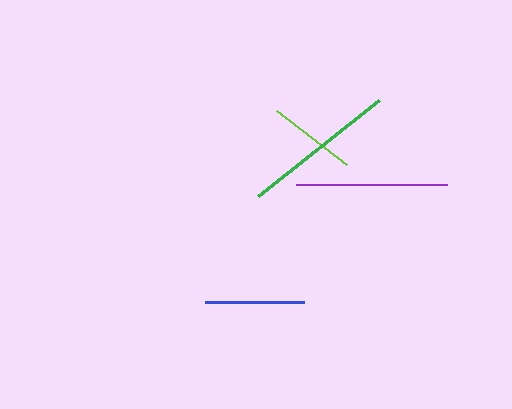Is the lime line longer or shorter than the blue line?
The blue line is longer than the lime line.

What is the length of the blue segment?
The blue segment is approximately 99 pixels long.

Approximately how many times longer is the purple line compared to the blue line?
The purple line is approximately 1.5 times the length of the blue line.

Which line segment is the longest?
The green line is the longest at approximately 154 pixels.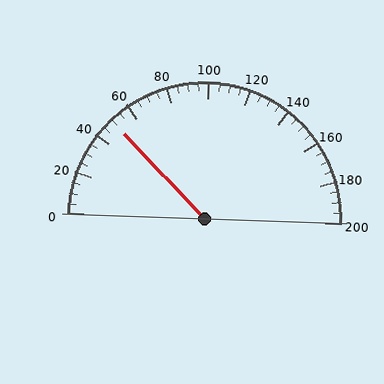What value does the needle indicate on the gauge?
The needle indicates approximately 50.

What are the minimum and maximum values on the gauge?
The gauge ranges from 0 to 200.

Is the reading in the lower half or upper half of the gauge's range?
The reading is in the lower half of the range (0 to 200).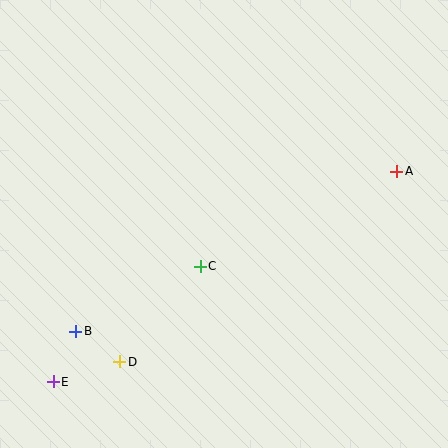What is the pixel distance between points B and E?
The distance between B and E is 55 pixels.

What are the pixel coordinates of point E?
Point E is at (53, 382).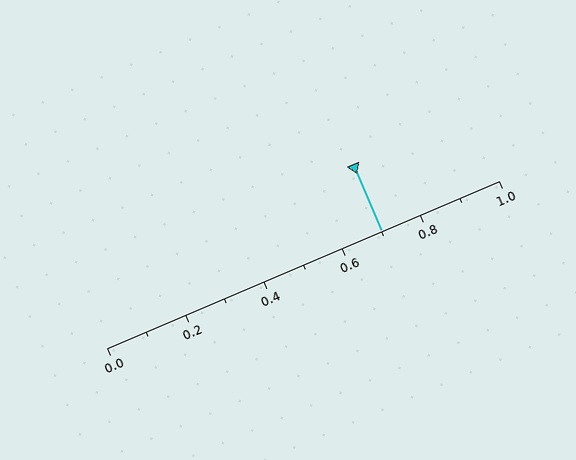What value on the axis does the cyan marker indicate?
The marker indicates approximately 0.7.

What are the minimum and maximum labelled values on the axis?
The axis runs from 0.0 to 1.0.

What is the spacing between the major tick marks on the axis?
The major ticks are spaced 0.2 apart.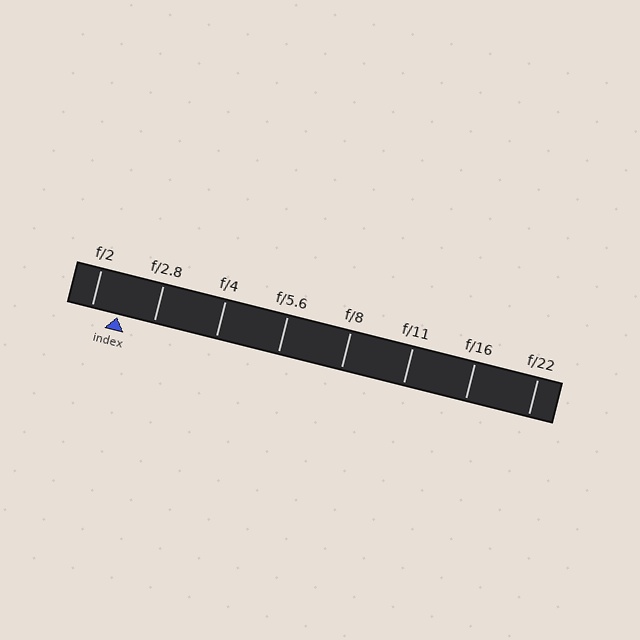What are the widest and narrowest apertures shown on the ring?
The widest aperture shown is f/2 and the narrowest is f/22.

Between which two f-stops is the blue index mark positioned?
The index mark is between f/2 and f/2.8.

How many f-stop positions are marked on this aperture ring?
There are 8 f-stop positions marked.